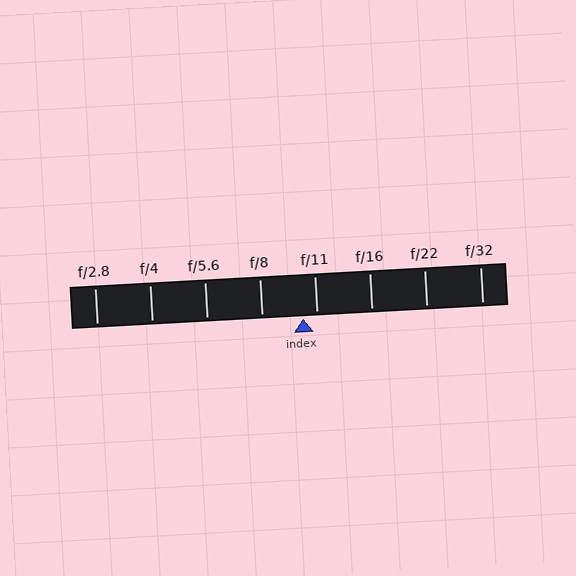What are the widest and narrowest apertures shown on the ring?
The widest aperture shown is f/2.8 and the narrowest is f/32.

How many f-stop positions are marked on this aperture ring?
There are 8 f-stop positions marked.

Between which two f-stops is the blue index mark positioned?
The index mark is between f/8 and f/11.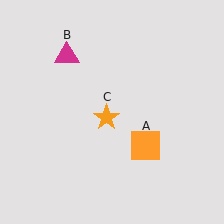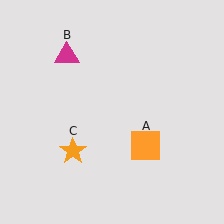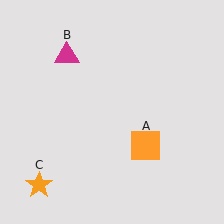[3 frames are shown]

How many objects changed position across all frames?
1 object changed position: orange star (object C).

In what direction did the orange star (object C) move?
The orange star (object C) moved down and to the left.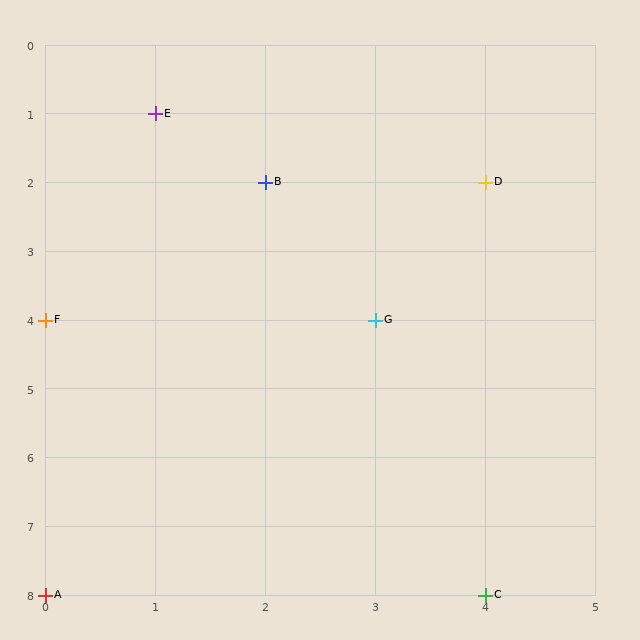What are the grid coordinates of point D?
Point D is at grid coordinates (4, 2).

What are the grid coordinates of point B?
Point B is at grid coordinates (2, 2).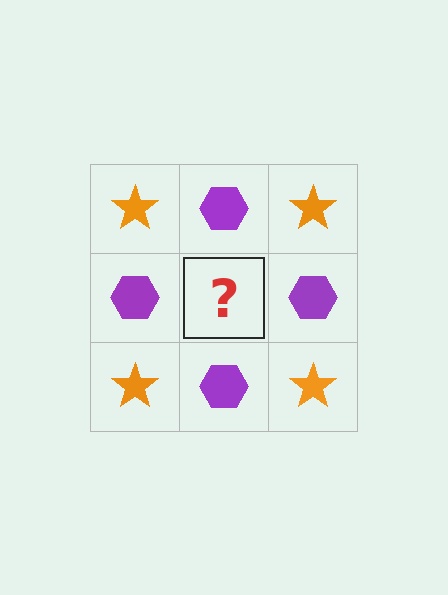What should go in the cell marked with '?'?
The missing cell should contain an orange star.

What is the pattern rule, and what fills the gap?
The rule is that it alternates orange star and purple hexagon in a checkerboard pattern. The gap should be filled with an orange star.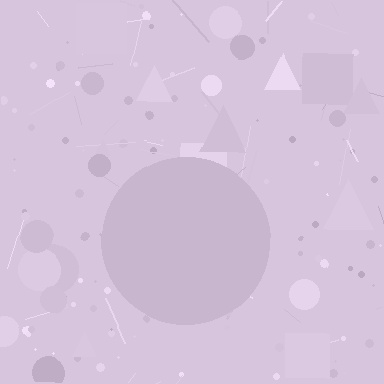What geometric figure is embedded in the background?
A circle is embedded in the background.